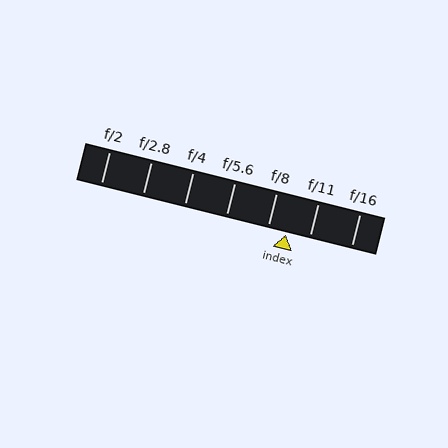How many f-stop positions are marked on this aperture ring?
There are 7 f-stop positions marked.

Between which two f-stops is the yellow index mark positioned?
The index mark is between f/8 and f/11.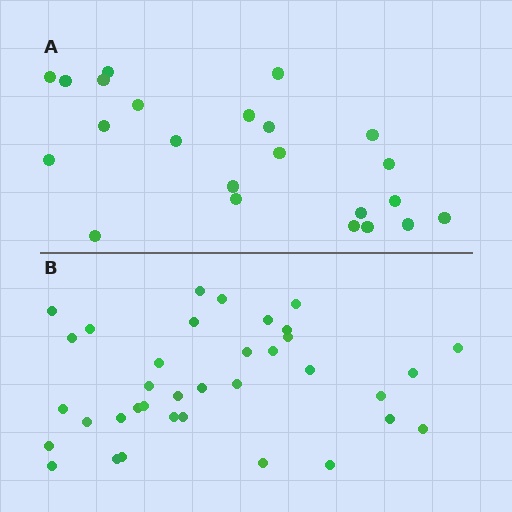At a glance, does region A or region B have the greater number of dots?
Region B (the bottom region) has more dots.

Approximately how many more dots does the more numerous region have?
Region B has approximately 15 more dots than region A.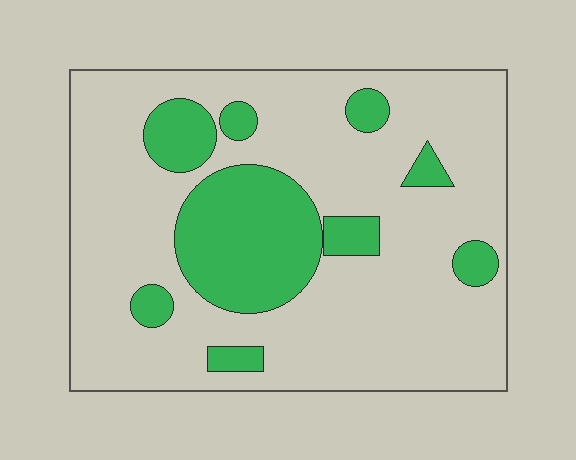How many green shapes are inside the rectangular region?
9.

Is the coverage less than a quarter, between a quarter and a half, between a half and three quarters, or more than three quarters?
Less than a quarter.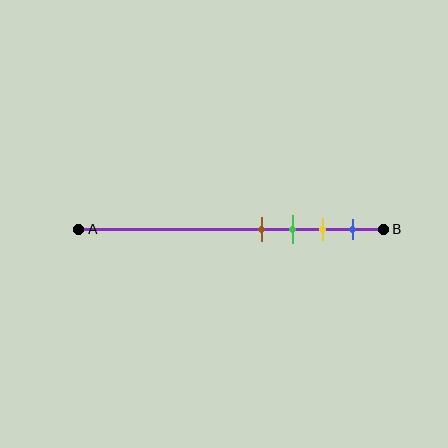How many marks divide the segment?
There are 4 marks dividing the segment.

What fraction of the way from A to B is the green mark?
The green mark is approximately 70% (0.7) of the way from A to B.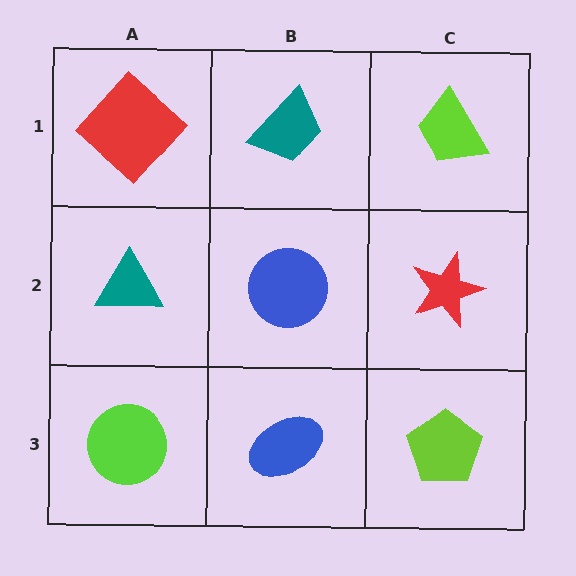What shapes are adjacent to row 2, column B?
A teal trapezoid (row 1, column B), a blue ellipse (row 3, column B), a teal triangle (row 2, column A), a red star (row 2, column C).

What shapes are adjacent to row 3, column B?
A blue circle (row 2, column B), a lime circle (row 3, column A), a lime pentagon (row 3, column C).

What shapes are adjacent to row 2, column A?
A red diamond (row 1, column A), a lime circle (row 3, column A), a blue circle (row 2, column B).